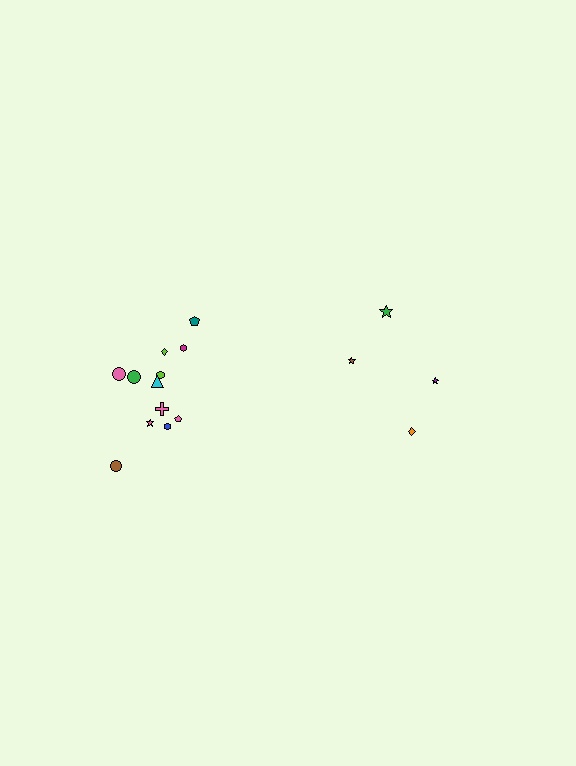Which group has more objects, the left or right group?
The left group.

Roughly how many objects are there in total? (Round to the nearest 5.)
Roughly 15 objects in total.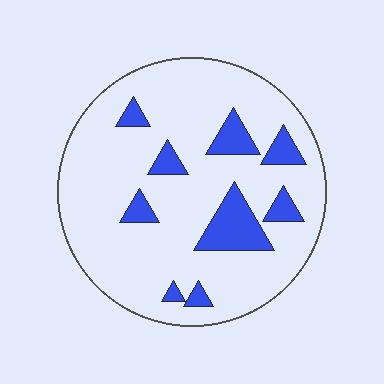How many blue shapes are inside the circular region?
9.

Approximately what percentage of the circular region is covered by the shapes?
Approximately 15%.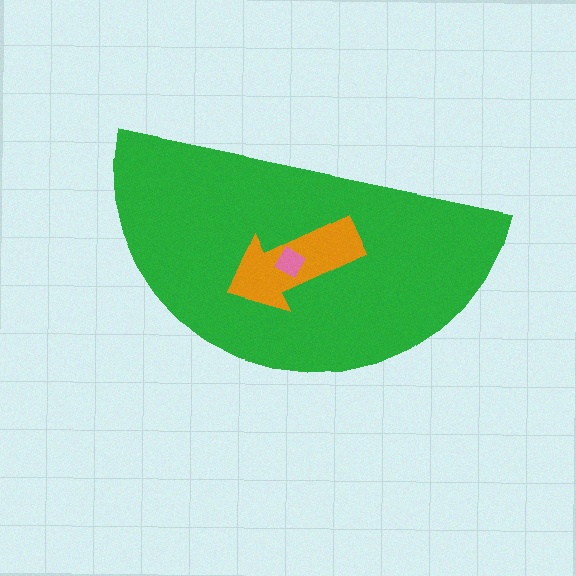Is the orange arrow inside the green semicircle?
Yes.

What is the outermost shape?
The green semicircle.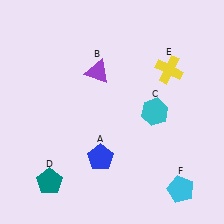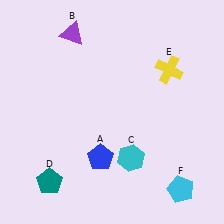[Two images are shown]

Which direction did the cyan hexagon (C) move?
The cyan hexagon (C) moved down.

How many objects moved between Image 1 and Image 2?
2 objects moved between the two images.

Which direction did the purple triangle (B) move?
The purple triangle (B) moved up.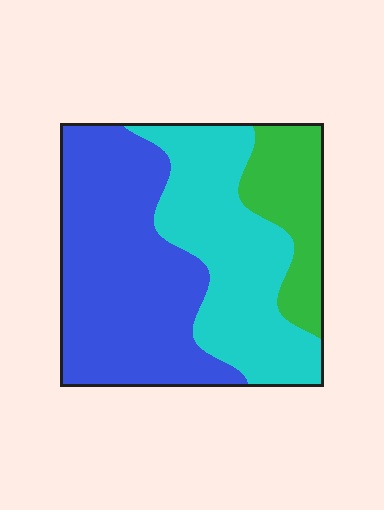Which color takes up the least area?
Green, at roughly 15%.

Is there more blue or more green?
Blue.